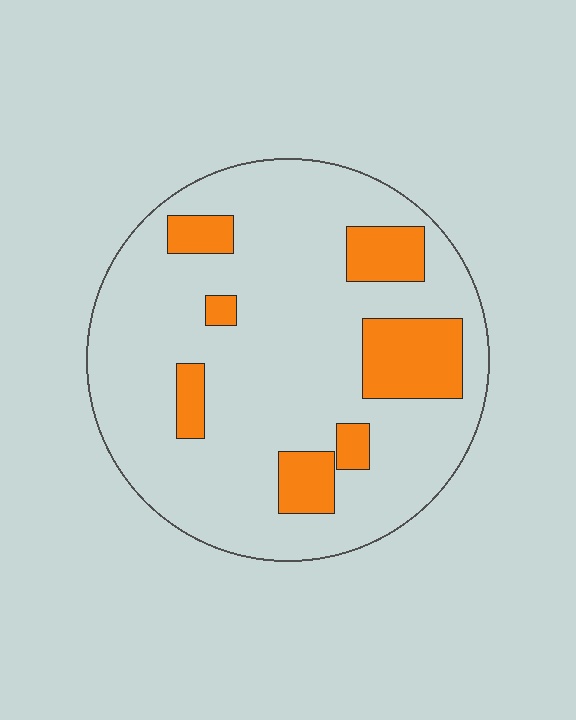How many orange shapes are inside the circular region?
7.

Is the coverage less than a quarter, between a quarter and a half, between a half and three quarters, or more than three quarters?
Less than a quarter.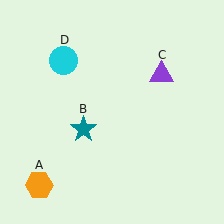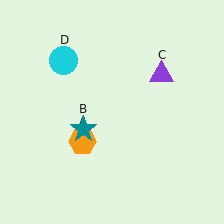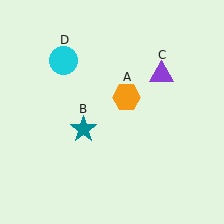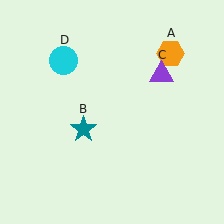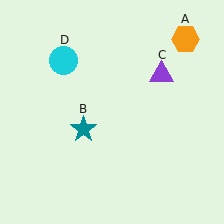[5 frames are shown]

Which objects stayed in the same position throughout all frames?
Teal star (object B) and purple triangle (object C) and cyan circle (object D) remained stationary.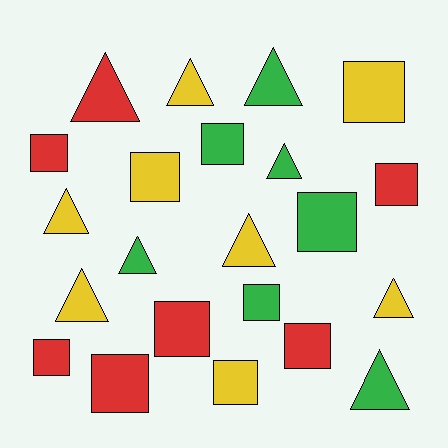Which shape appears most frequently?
Square, with 12 objects.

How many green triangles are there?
There are 4 green triangles.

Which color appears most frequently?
Yellow, with 8 objects.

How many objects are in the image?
There are 22 objects.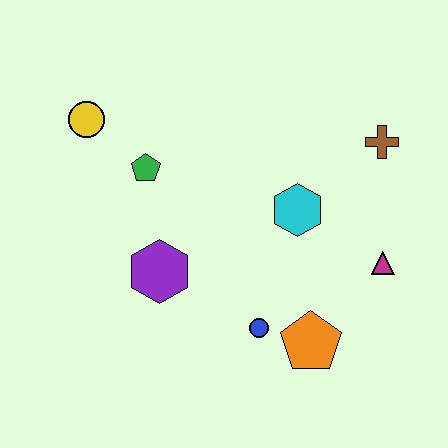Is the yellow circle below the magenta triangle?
No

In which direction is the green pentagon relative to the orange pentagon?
The green pentagon is above the orange pentagon.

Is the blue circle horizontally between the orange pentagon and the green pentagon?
Yes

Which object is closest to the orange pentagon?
The blue circle is closest to the orange pentagon.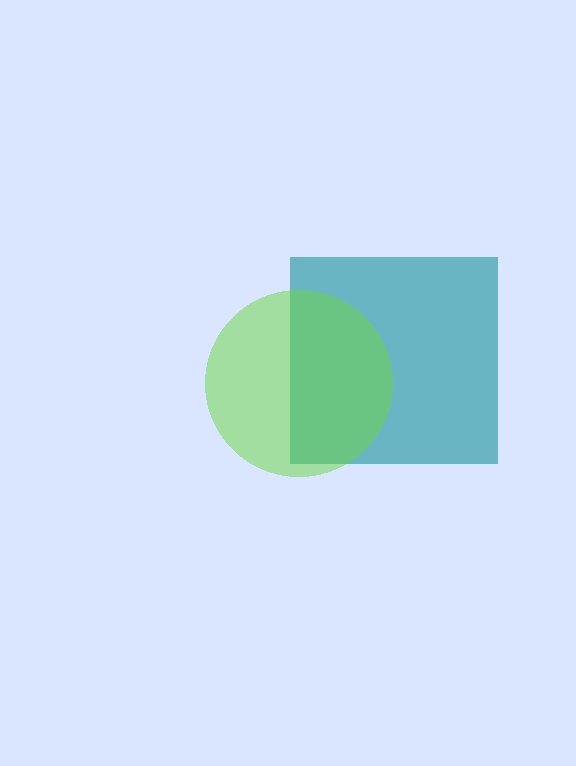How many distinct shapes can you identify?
There are 2 distinct shapes: a teal square, a lime circle.